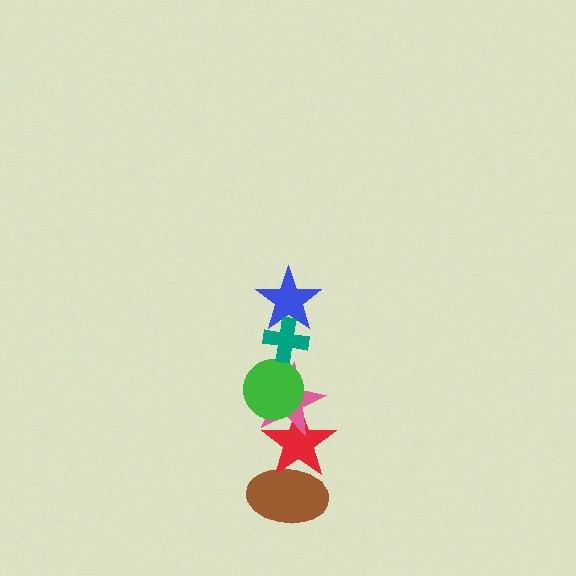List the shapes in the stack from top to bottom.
From top to bottom: the teal cross, the blue star, the green circle, the pink star, the red star, the brown ellipse.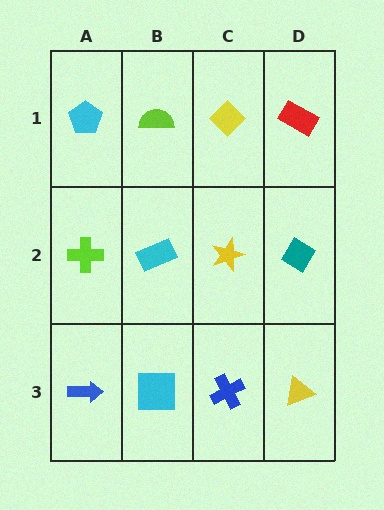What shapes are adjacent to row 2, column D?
A red rectangle (row 1, column D), a yellow triangle (row 3, column D), a yellow star (row 2, column C).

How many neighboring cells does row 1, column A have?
2.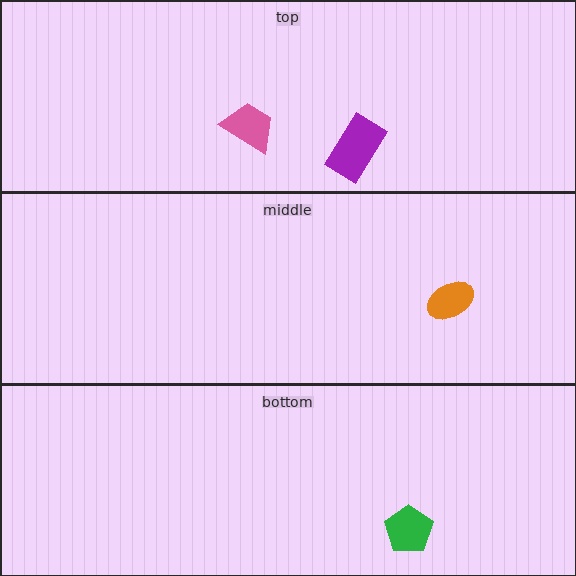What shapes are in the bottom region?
The green pentagon.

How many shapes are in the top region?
2.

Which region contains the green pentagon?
The bottom region.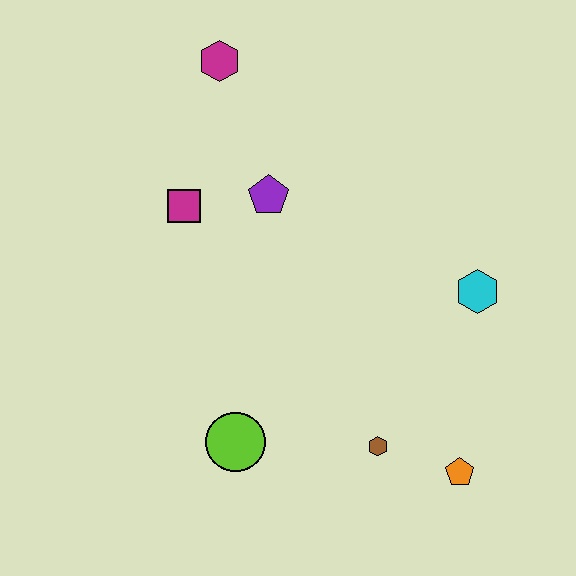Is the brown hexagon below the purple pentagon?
Yes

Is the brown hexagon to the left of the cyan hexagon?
Yes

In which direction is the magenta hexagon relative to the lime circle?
The magenta hexagon is above the lime circle.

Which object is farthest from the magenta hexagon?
The orange pentagon is farthest from the magenta hexagon.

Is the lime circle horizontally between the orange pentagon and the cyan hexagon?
No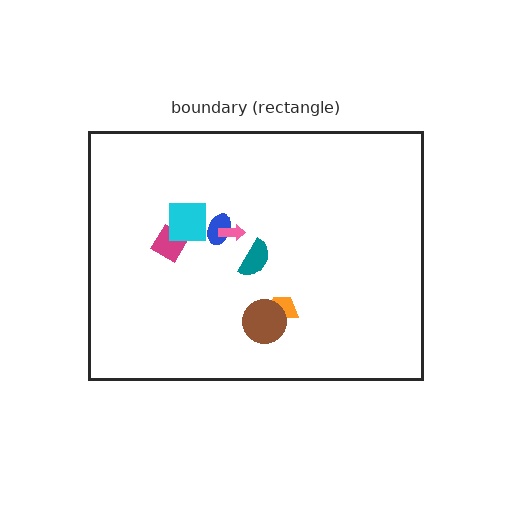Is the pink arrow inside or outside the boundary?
Inside.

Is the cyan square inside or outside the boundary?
Inside.